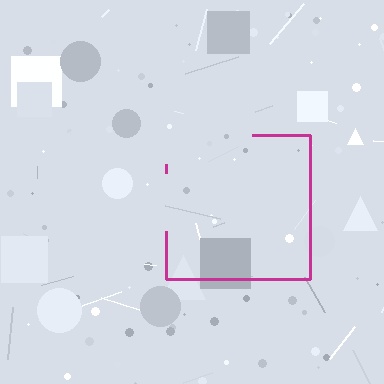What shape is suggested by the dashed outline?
The dashed outline suggests a square.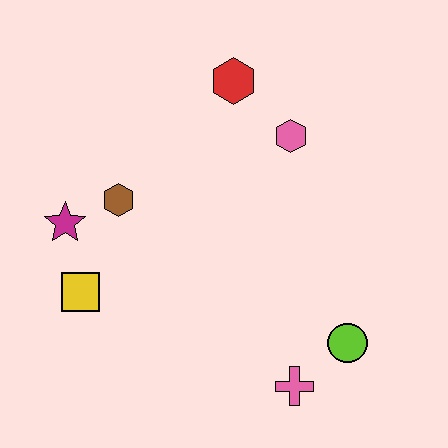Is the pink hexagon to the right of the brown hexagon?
Yes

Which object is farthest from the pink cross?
The red hexagon is farthest from the pink cross.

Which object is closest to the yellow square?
The magenta star is closest to the yellow square.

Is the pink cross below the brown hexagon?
Yes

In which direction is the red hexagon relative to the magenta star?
The red hexagon is to the right of the magenta star.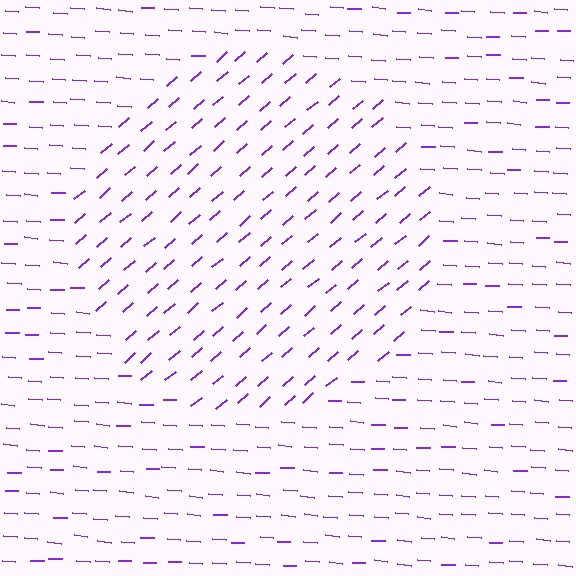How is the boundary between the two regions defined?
The boundary is defined purely by a change in line orientation (approximately 45 degrees difference). All lines are the same color and thickness.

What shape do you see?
I see a circle.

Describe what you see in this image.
The image is filled with small purple line segments. A circle region in the image has lines oriented differently from the surrounding lines, creating a visible texture boundary.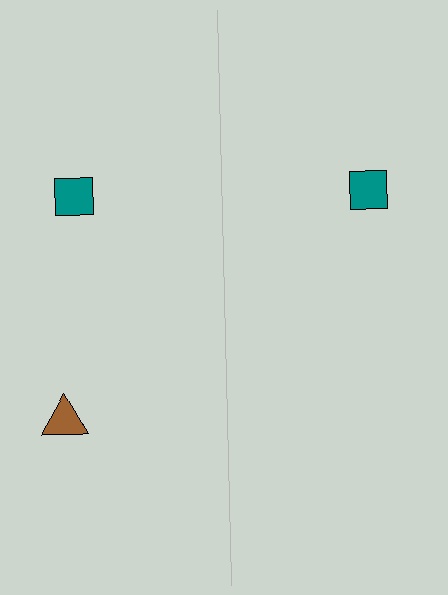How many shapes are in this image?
There are 3 shapes in this image.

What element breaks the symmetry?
A brown triangle is missing from the right side.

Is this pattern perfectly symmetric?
No, the pattern is not perfectly symmetric. A brown triangle is missing from the right side.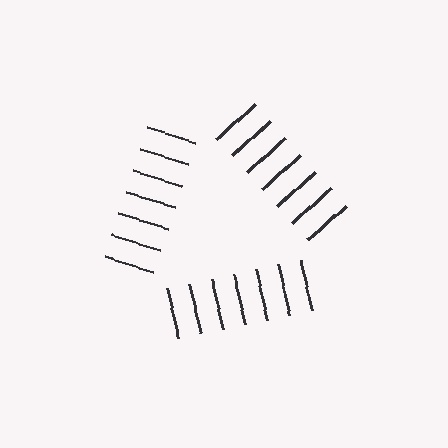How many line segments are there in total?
21 — 7 along each of the 3 edges.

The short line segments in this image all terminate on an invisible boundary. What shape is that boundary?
An illusory triangle — the line segments terminate on its edges but no continuous stroke is drawn.